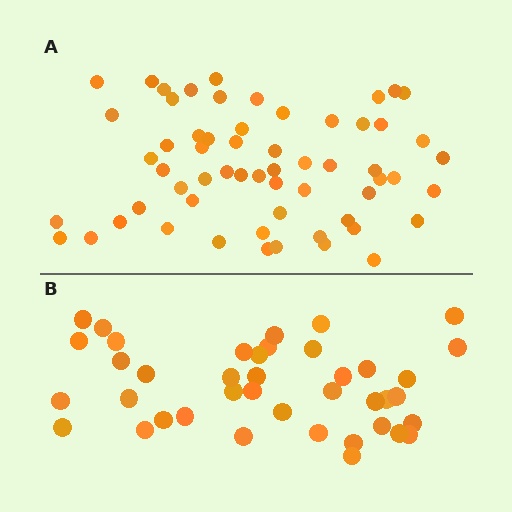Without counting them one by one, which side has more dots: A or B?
Region A (the top region) has more dots.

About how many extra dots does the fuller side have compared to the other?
Region A has approximately 20 more dots than region B.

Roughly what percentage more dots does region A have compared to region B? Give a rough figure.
About 50% more.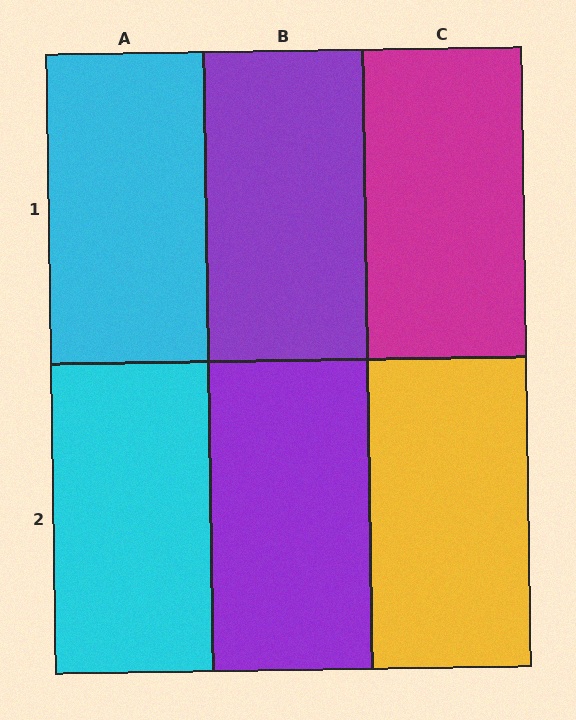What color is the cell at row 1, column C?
Magenta.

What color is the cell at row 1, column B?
Purple.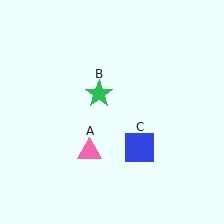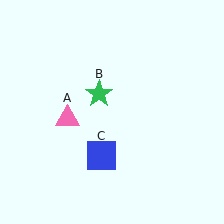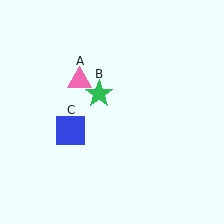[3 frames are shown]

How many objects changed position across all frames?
2 objects changed position: pink triangle (object A), blue square (object C).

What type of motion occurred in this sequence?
The pink triangle (object A), blue square (object C) rotated clockwise around the center of the scene.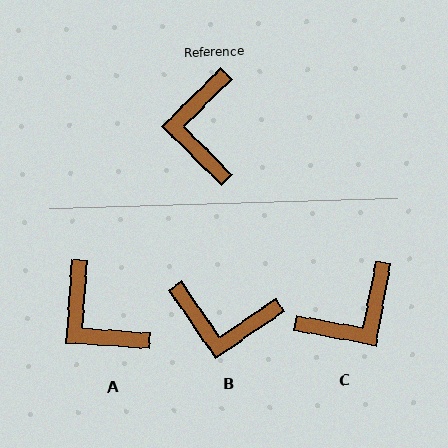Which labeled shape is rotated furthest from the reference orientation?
C, about 124 degrees away.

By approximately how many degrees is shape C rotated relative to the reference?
Approximately 124 degrees counter-clockwise.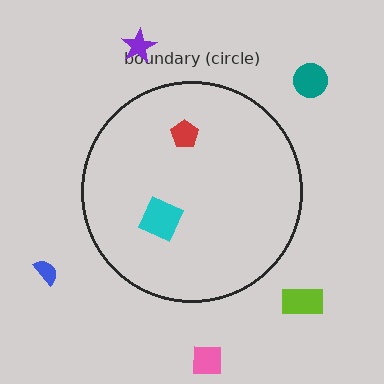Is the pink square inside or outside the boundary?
Outside.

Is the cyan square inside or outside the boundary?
Inside.